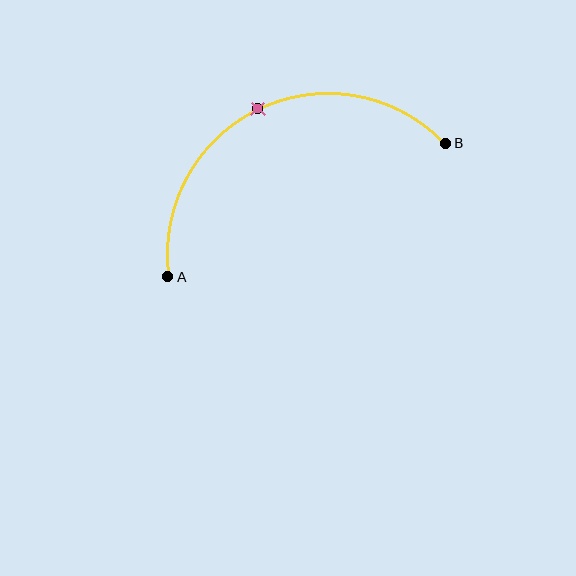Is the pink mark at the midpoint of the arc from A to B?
Yes. The pink mark lies on the arc at equal arc-length from both A and B — it is the arc midpoint.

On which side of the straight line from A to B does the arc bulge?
The arc bulges above the straight line connecting A and B.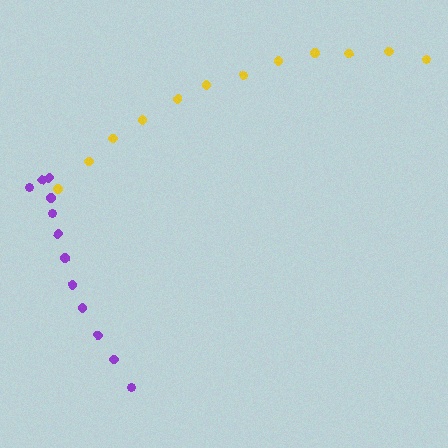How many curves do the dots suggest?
There are 2 distinct paths.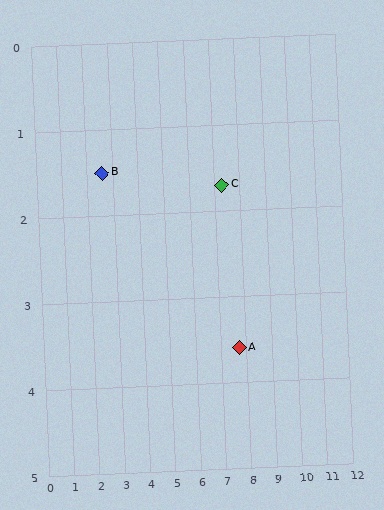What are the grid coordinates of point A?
Point A is at approximately (7.7, 3.6).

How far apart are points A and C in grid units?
Points A and C are about 1.9 grid units apart.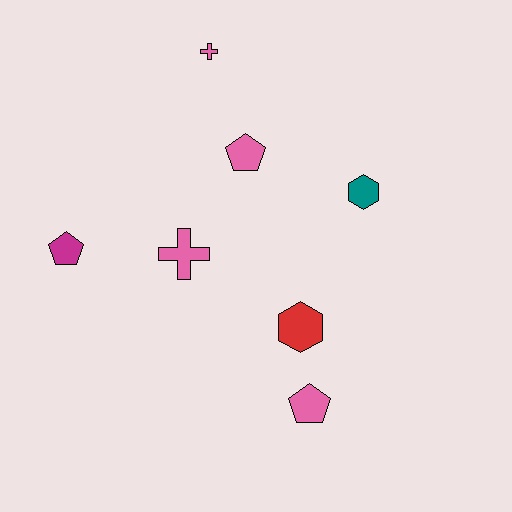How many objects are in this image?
There are 7 objects.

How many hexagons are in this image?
There are 2 hexagons.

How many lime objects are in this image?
There are no lime objects.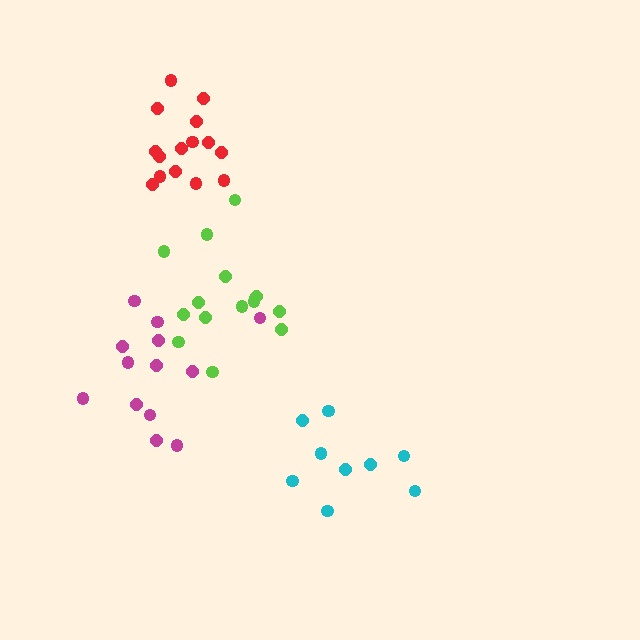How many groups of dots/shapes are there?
There are 4 groups.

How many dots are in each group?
Group 1: 9 dots, Group 2: 13 dots, Group 3: 15 dots, Group 4: 15 dots (52 total).